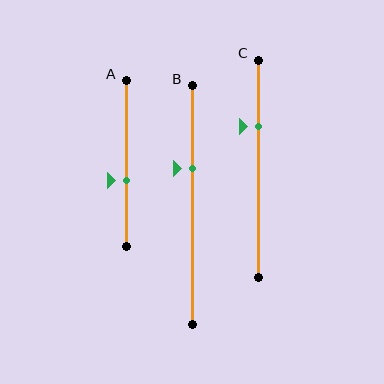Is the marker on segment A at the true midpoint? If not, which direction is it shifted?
No, the marker on segment A is shifted downward by about 10% of the segment length.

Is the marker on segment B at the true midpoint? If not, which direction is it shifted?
No, the marker on segment B is shifted upward by about 15% of the segment length.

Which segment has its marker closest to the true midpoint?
Segment A has its marker closest to the true midpoint.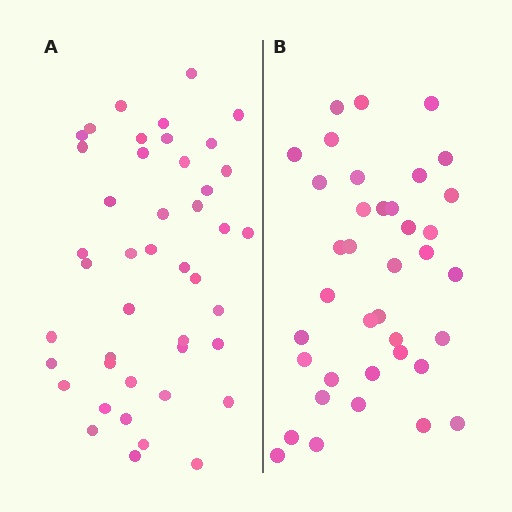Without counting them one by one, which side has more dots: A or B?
Region A (the left region) has more dots.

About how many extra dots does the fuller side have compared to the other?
Region A has about 6 more dots than region B.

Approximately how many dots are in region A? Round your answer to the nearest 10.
About 40 dots. (The exact count is 44, which rounds to 40.)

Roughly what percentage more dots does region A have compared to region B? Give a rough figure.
About 15% more.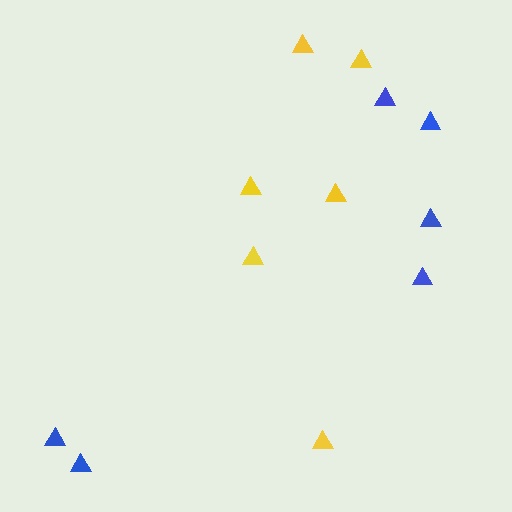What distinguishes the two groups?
There are 2 groups: one group of yellow triangles (6) and one group of blue triangles (6).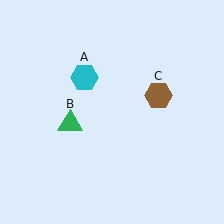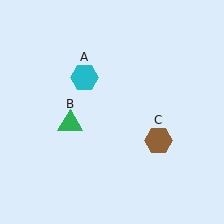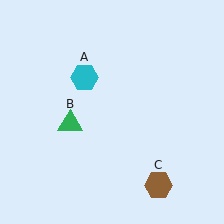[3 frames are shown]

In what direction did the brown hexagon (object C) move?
The brown hexagon (object C) moved down.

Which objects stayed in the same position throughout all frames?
Cyan hexagon (object A) and green triangle (object B) remained stationary.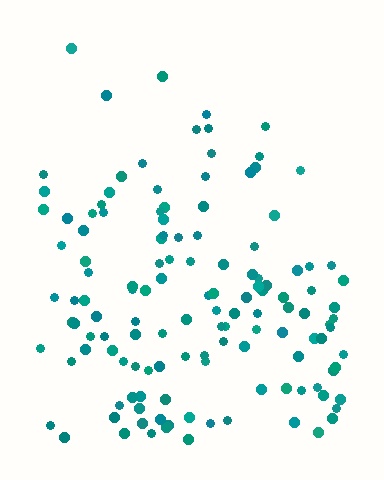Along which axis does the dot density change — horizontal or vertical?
Vertical.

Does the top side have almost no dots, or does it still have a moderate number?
Still a moderate number, just noticeably fewer than the bottom.